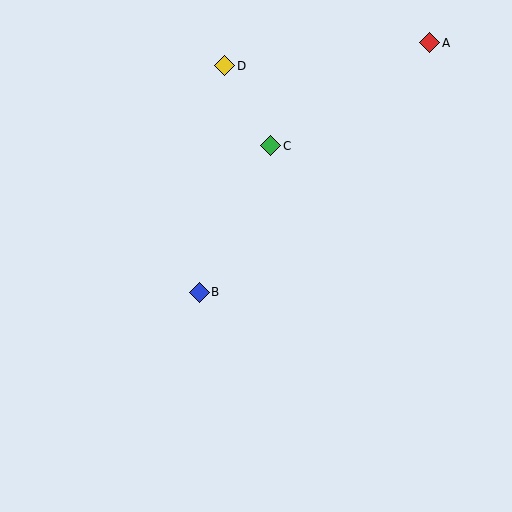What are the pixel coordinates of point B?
Point B is at (199, 292).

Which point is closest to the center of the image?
Point B at (199, 292) is closest to the center.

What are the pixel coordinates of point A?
Point A is at (430, 43).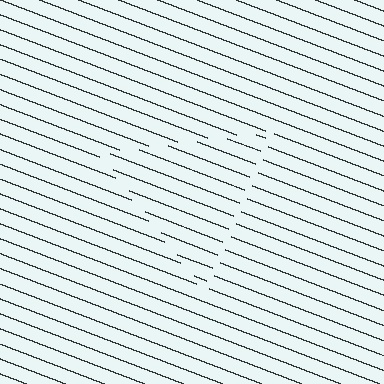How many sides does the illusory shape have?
3 sides — the line-ends trace a triangle.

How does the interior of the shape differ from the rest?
The interior of the shape contains the same grating, shifted by half a period — the contour is defined by the phase discontinuity where line-ends from the inner and outer gratings abut.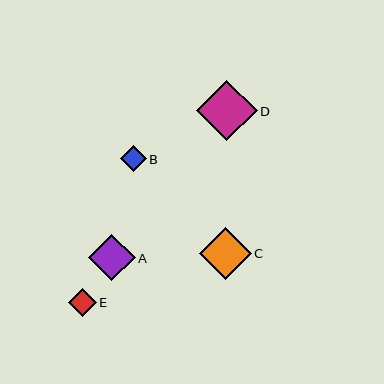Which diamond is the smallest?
Diamond B is the smallest with a size of approximately 26 pixels.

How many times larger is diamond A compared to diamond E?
Diamond A is approximately 1.6 times the size of diamond E.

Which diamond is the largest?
Diamond D is the largest with a size of approximately 61 pixels.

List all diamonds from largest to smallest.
From largest to smallest: D, C, A, E, B.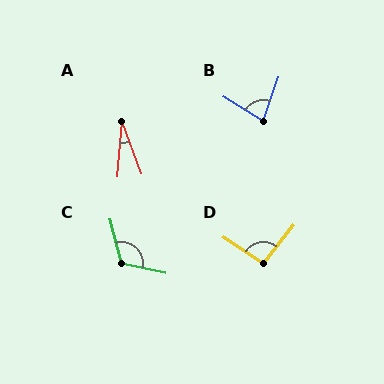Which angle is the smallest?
A, at approximately 25 degrees.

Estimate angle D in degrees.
Approximately 95 degrees.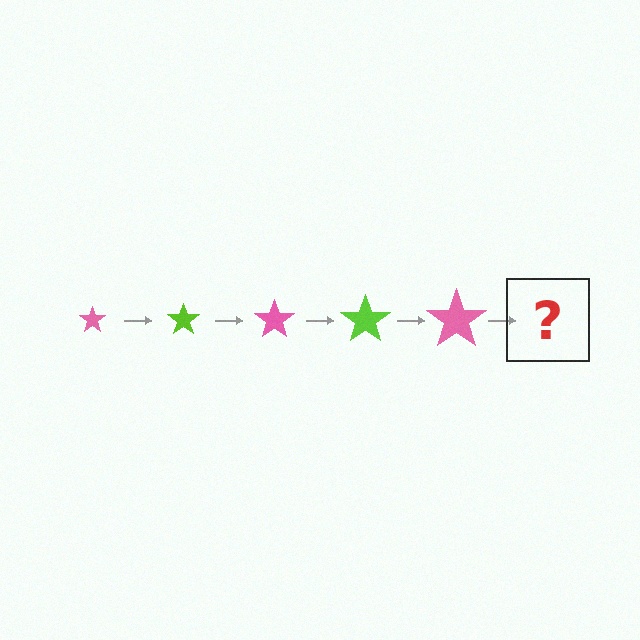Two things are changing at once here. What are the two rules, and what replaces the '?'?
The two rules are that the star grows larger each step and the color cycles through pink and lime. The '?' should be a lime star, larger than the previous one.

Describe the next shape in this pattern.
It should be a lime star, larger than the previous one.